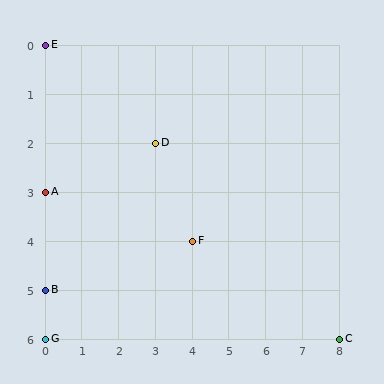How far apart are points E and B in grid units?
Points E and B are 5 rows apart.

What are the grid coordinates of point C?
Point C is at grid coordinates (8, 6).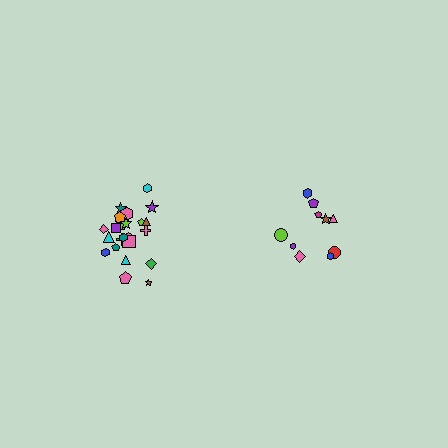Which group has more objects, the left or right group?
The left group.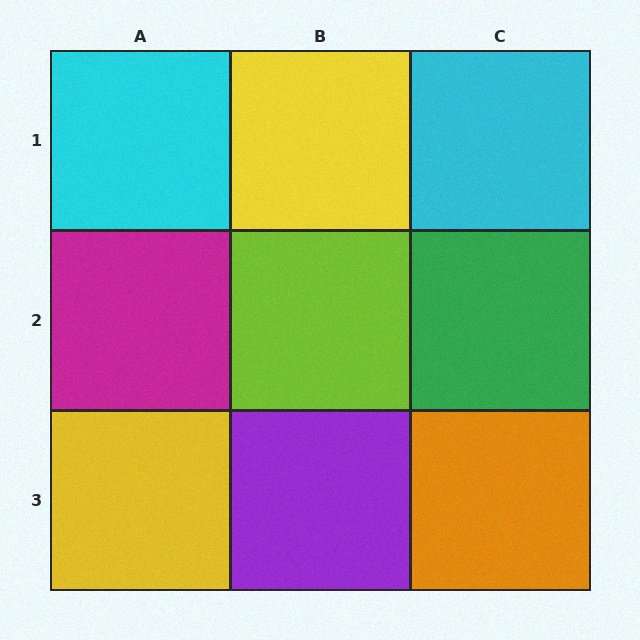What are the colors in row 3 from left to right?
Yellow, purple, orange.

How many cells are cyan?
2 cells are cyan.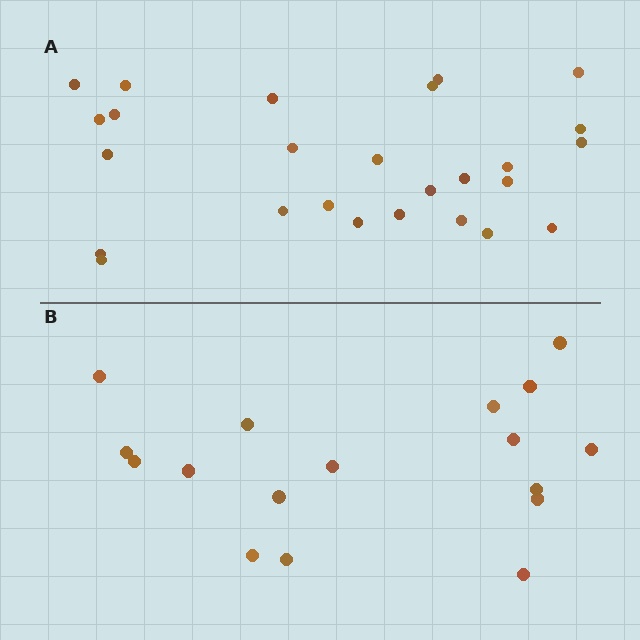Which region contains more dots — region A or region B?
Region A (the top region) has more dots.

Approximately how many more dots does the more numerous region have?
Region A has roughly 8 or so more dots than region B.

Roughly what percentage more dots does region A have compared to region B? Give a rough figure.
About 55% more.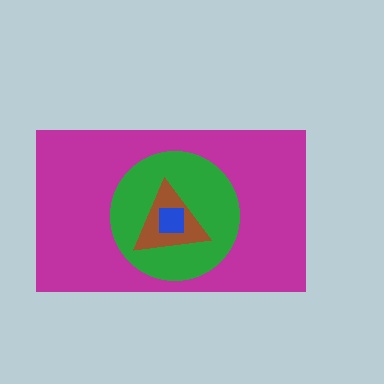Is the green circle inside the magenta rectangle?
Yes.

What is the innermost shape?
The blue square.